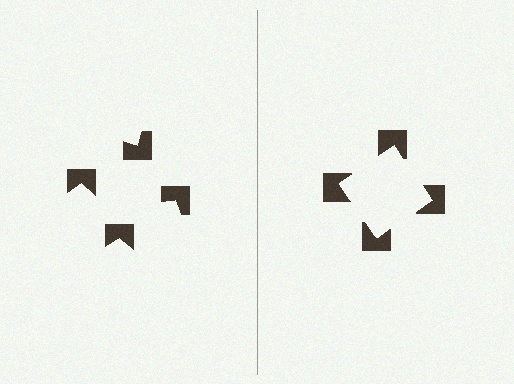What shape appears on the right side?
An illusory square.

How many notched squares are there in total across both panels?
8 — 4 on each side.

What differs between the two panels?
The notched squares are positioned identically on both sides; only the wedge orientations differ. On the right they align to a square; on the left they are misaligned.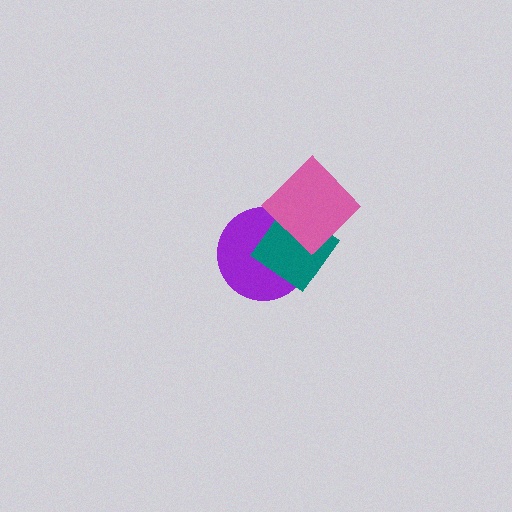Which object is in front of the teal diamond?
The pink diamond is in front of the teal diamond.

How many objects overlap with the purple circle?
2 objects overlap with the purple circle.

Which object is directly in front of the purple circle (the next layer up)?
The teal diamond is directly in front of the purple circle.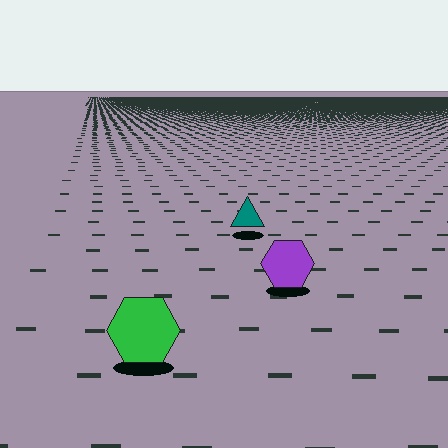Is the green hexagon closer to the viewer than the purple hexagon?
Yes. The green hexagon is closer — you can tell from the texture gradient: the ground texture is coarser near it.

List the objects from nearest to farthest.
From nearest to farthest: the green hexagon, the purple hexagon, the teal triangle.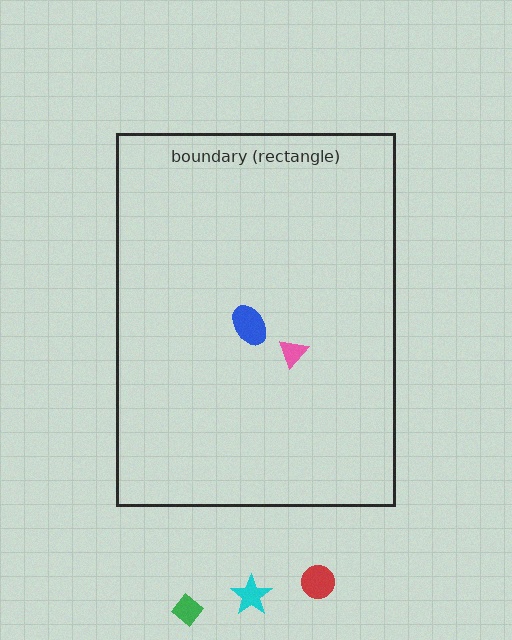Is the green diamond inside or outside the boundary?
Outside.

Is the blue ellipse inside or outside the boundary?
Inside.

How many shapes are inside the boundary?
2 inside, 3 outside.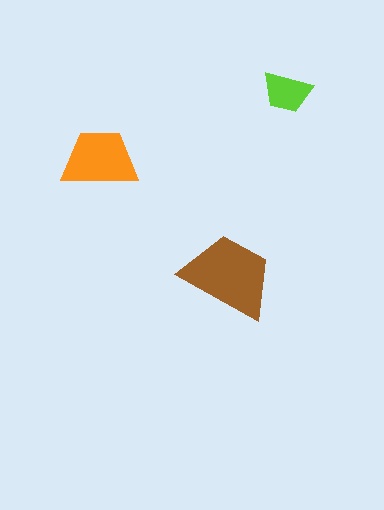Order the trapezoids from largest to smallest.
the brown one, the orange one, the lime one.